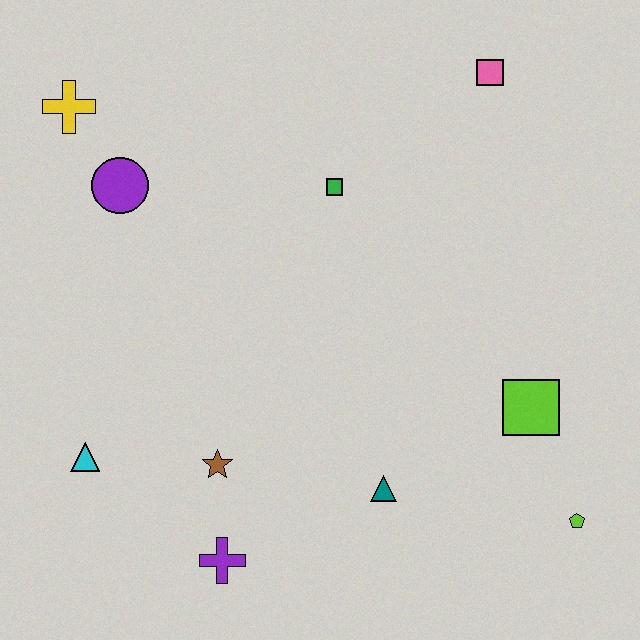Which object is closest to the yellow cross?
The purple circle is closest to the yellow cross.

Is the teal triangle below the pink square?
Yes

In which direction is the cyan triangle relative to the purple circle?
The cyan triangle is below the purple circle.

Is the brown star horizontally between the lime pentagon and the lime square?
No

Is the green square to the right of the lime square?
No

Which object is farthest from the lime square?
The yellow cross is farthest from the lime square.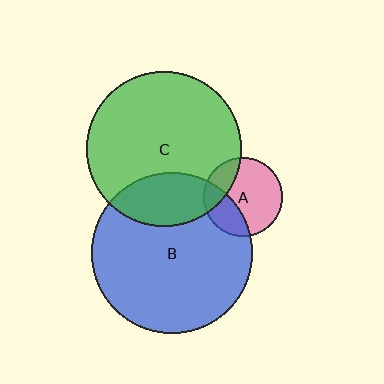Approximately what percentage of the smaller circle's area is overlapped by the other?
Approximately 25%.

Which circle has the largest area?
Circle B (blue).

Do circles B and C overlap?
Yes.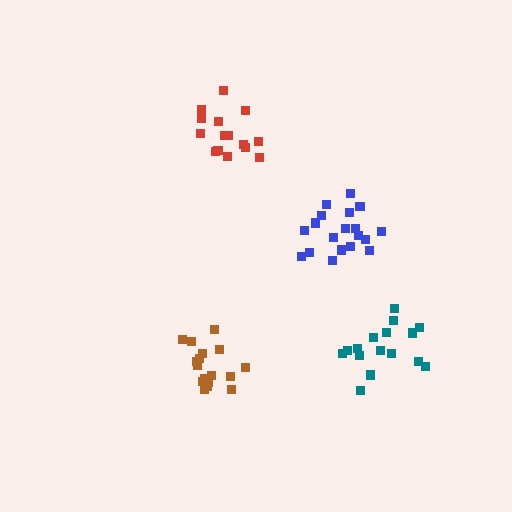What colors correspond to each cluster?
The clusters are colored: teal, red, blue, brown.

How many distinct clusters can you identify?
There are 4 distinct clusters.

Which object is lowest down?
The brown cluster is bottommost.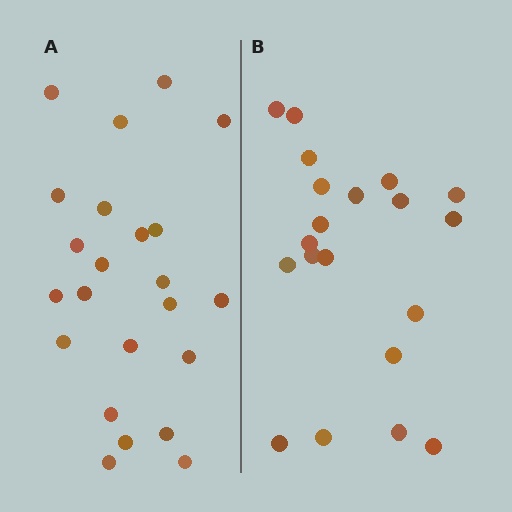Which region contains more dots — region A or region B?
Region A (the left region) has more dots.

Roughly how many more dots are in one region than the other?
Region A has just a few more — roughly 2 or 3 more dots than region B.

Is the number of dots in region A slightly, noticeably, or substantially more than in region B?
Region A has only slightly more — the two regions are fairly close. The ratio is roughly 1.1 to 1.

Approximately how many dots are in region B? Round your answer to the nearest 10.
About 20 dots.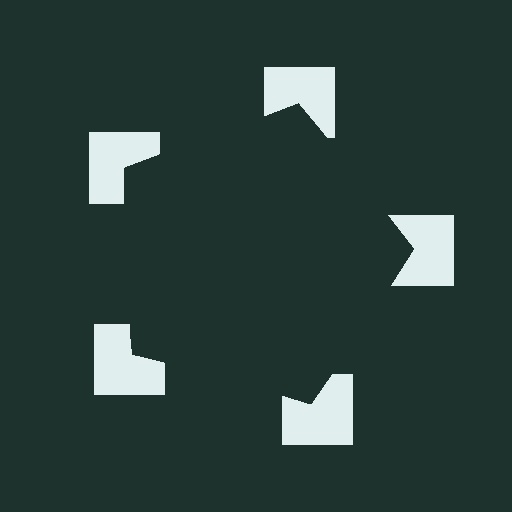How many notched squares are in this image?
There are 5 — one at each vertex of the illusory pentagon.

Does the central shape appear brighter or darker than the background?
It typically appears slightly darker than the background, even though no actual brightness change is drawn.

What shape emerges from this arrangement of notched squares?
An illusory pentagon — its edges are inferred from the aligned wedge cuts in the notched squares, not physically drawn.